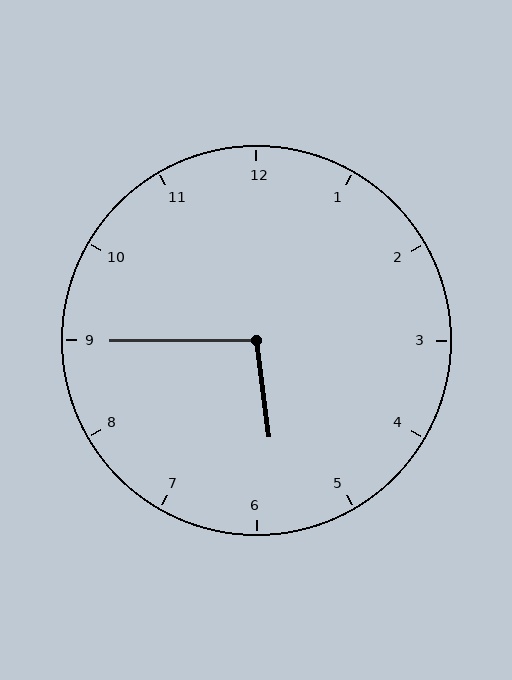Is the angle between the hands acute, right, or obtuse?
It is obtuse.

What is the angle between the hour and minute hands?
Approximately 98 degrees.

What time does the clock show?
5:45.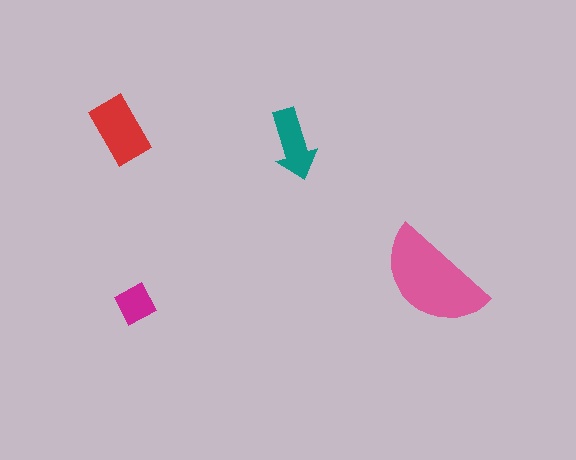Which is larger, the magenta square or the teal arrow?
The teal arrow.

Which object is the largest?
The pink semicircle.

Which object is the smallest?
The magenta square.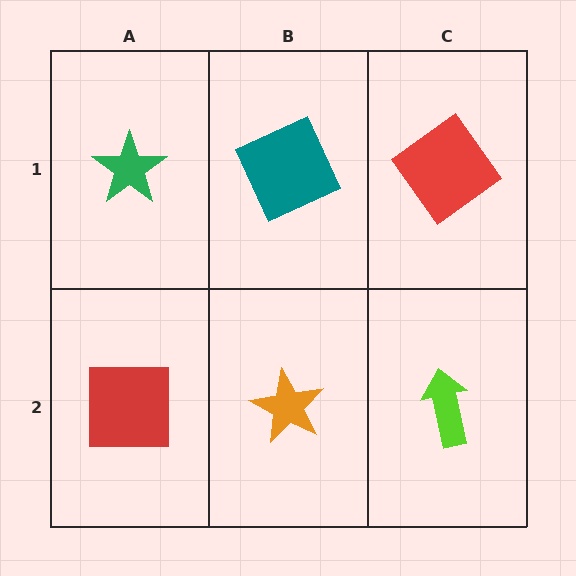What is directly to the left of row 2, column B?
A red square.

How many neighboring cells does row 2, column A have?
2.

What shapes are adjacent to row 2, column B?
A teal square (row 1, column B), a red square (row 2, column A), a lime arrow (row 2, column C).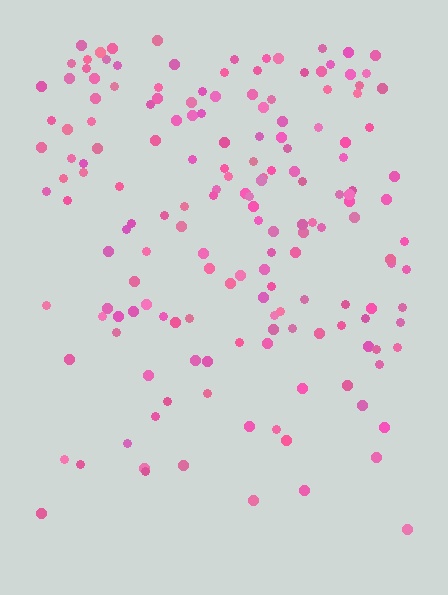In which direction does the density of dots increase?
From bottom to top, with the top side densest.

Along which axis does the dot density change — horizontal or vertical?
Vertical.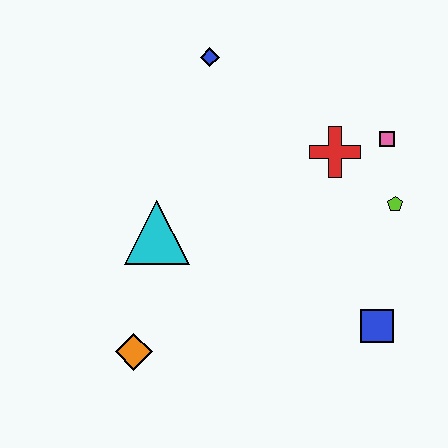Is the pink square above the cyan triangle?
Yes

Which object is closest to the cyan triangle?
The orange diamond is closest to the cyan triangle.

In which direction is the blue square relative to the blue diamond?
The blue square is below the blue diamond.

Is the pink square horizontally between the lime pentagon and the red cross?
Yes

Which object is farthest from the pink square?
The orange diamond is farthest from the pink square.